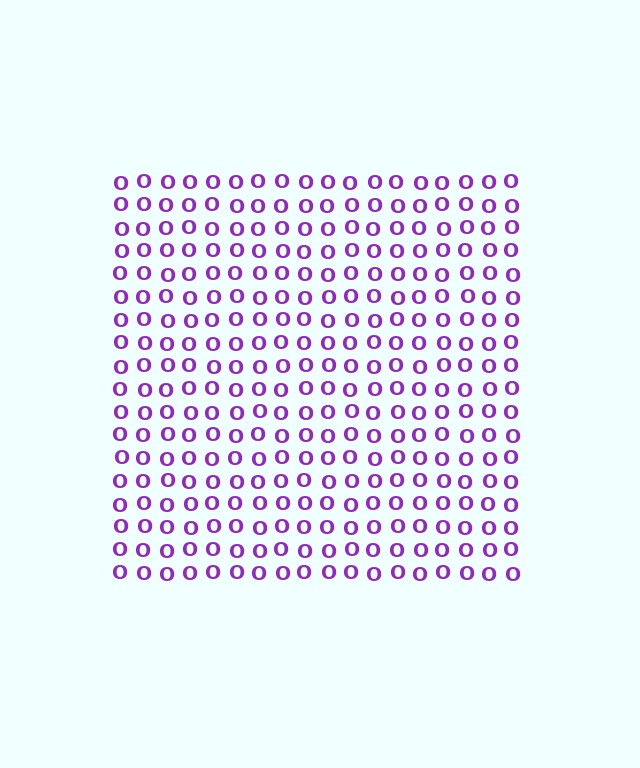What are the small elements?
The small elements are letter O's.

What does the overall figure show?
The overall figure shows a square.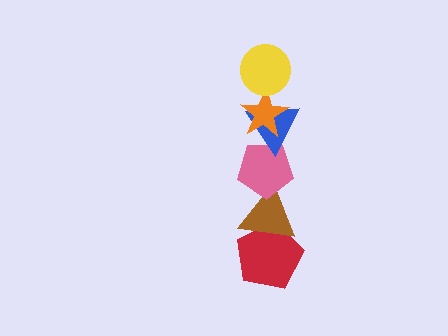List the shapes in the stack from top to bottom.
From top to bottom: the yellow circle, the orange star, the blue triangle, the pink pentagon, the brown triangle, the red pentagon.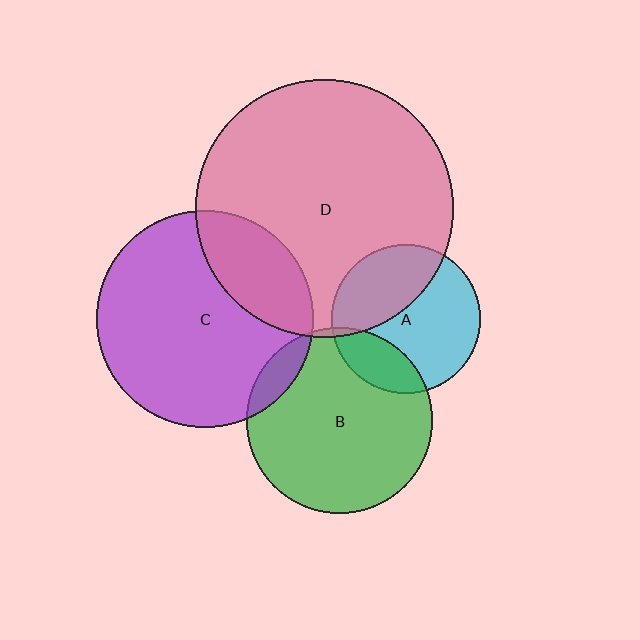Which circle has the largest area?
Circle D (pink).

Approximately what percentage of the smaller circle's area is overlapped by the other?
Approximately 20%.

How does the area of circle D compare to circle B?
Approximately 1.9 times.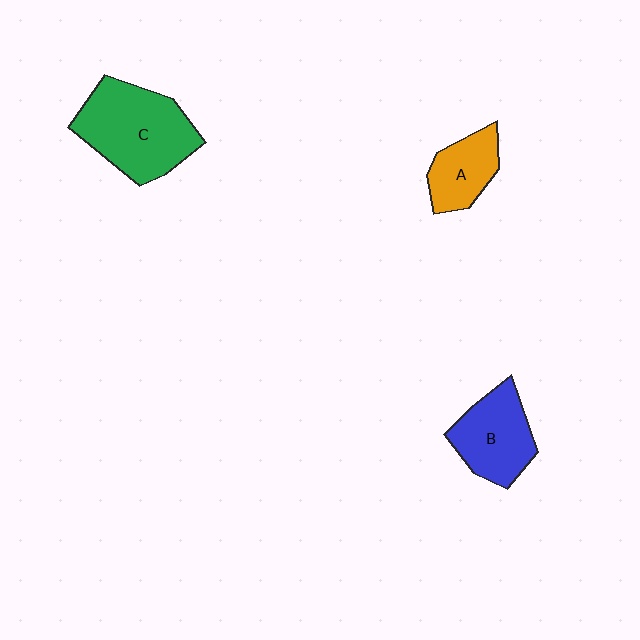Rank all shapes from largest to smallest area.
From largest to smallest: C (green), B (blue), A (orange).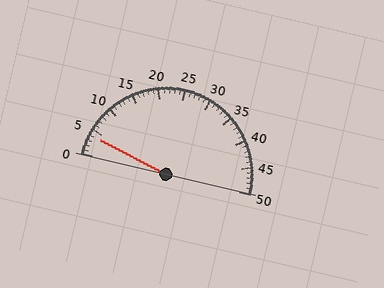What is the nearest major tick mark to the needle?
The nearest major tick mark is 5.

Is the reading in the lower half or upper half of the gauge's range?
The reading is in the lower half of the range (0 to 50).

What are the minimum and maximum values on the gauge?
The gauge ranges from 0 to 50.